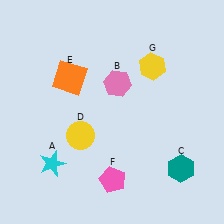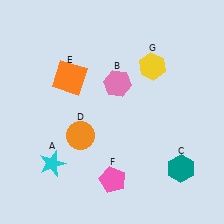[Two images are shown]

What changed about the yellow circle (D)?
In Image 1, D is yellow. In Image 2, it changed to orange.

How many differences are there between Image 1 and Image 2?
There is 1 difference between the two images.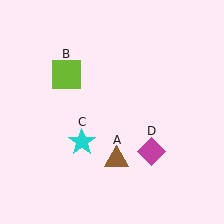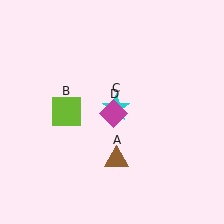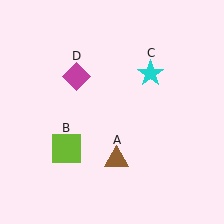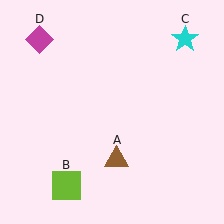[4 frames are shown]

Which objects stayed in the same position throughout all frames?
Brown triangle (object A) remained stationary.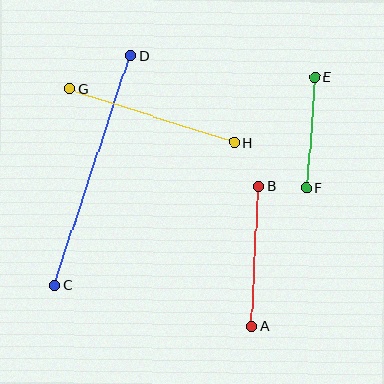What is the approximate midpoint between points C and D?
The midpoint is at approximately (92, 171) pixels.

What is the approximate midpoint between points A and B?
The midpoint is at approximately (256, 256) pixels.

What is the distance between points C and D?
The distance is approximately 242 pixels.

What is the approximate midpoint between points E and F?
The midpoint is at approximately (310, 132) pixels.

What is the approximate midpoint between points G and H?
The midpoint is at approximately (152, 115) pixels.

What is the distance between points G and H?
The distance is approximately 172 pixels.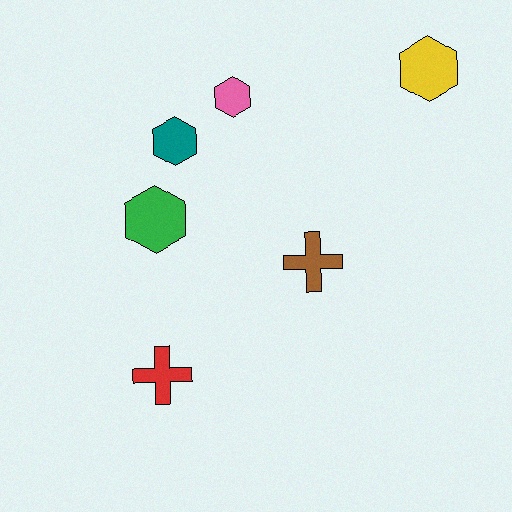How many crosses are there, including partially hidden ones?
There are 2 crosses.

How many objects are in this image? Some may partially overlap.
There are 6 objects.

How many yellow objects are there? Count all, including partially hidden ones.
There is 1 yellow object.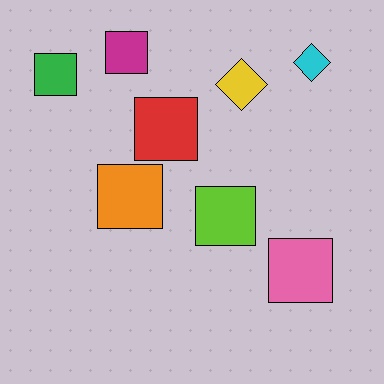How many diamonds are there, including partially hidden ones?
There are 2 diamonds.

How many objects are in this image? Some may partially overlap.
There are 8 objects.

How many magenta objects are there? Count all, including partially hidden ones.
There is 1 magenta object.